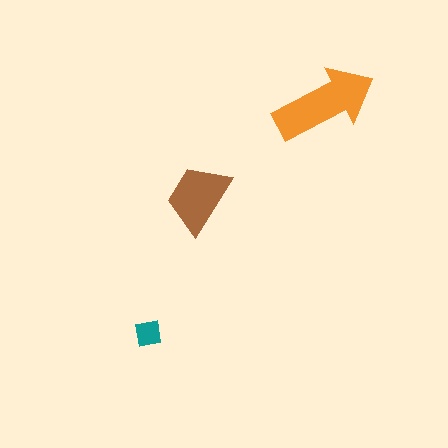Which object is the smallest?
The teal square.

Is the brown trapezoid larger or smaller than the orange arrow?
Smaller.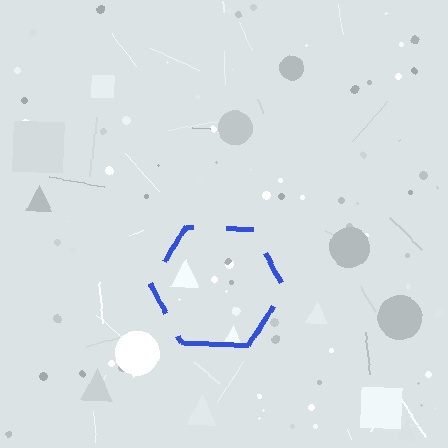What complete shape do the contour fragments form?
The contour fragments form a hexagon.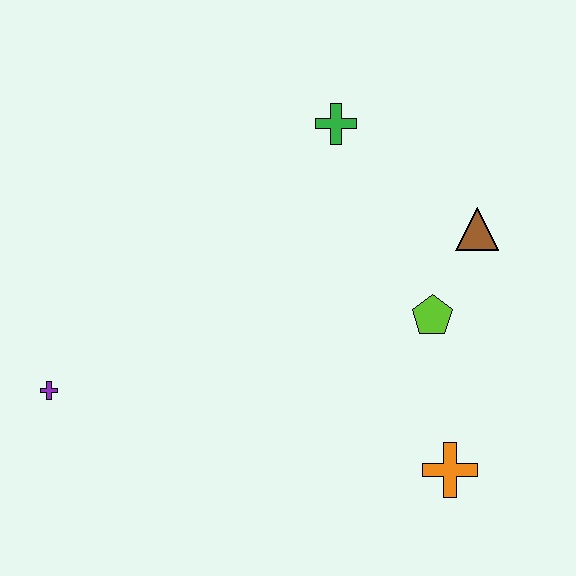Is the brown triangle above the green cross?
No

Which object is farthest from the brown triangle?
The purple cross is farthest from the brown triangle.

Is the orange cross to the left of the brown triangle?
Yes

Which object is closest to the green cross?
The brown triangle is closest to the green cross.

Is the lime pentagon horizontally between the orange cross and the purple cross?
Yes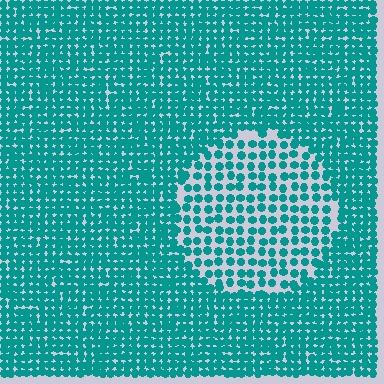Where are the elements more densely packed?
The elements are more densely packed outside the circle boundary.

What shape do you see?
I see a circle.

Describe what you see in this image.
The image contains small teal elements arranged at two different densities. A circle-shaped region is visible where the elements are less densely packed than the surrounding area.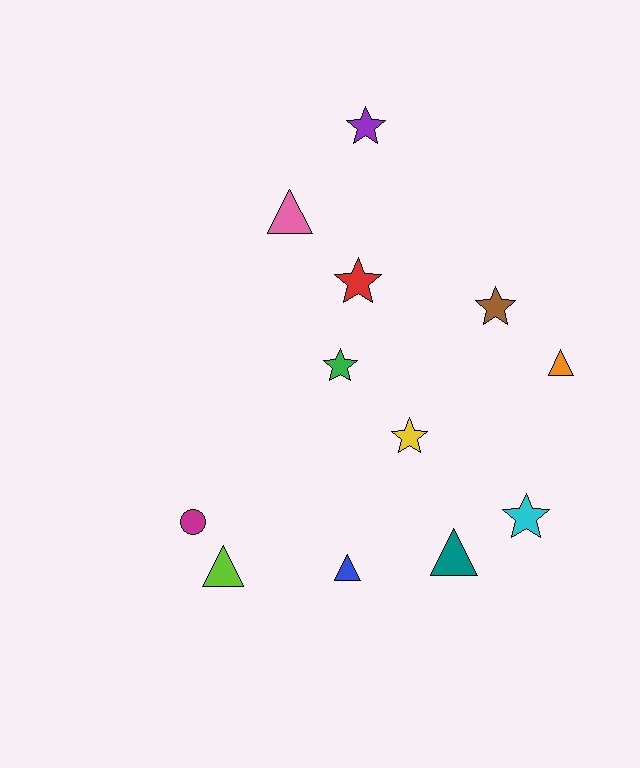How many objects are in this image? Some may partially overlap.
There are 12 objects.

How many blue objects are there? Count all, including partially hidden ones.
There is 1 blue object.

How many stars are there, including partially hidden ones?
There are 6 stars.